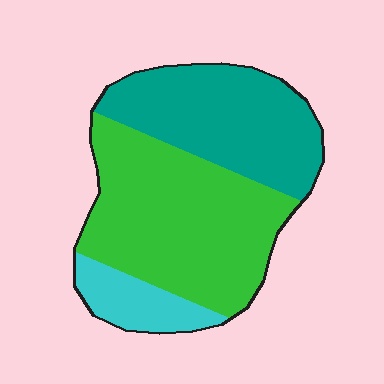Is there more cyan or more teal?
Teal.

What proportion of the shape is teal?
Teal covers about 35% of the shape.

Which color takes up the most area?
Green, at roughly 50%.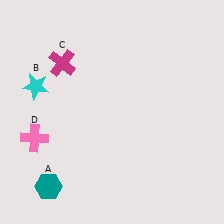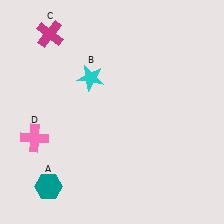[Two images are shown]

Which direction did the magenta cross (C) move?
The magenta cross (C) moved up.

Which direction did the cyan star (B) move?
The cyan star (B) moved right.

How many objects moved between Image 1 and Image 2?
2 objects moved between the two images.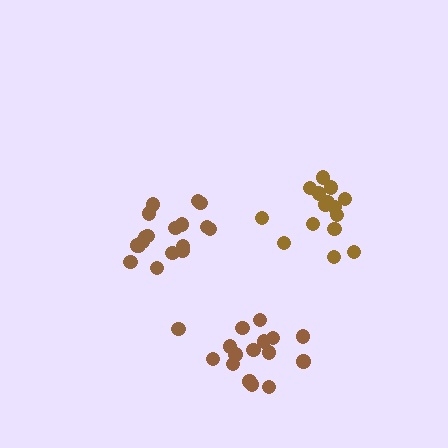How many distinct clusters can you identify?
There are 3 distinct clusters.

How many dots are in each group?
Group 1: 19 dots, Group 2: 15 dots, Group 3: 15 dots (49 total).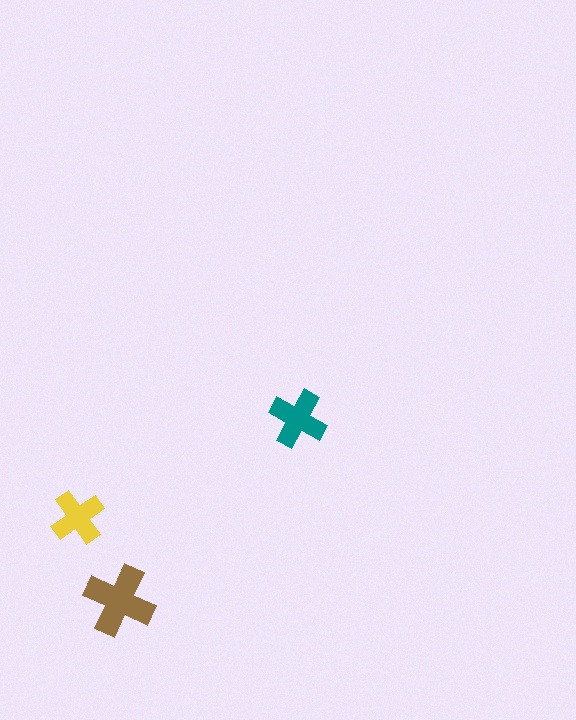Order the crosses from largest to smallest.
the brown one, the teal one, the yellow one.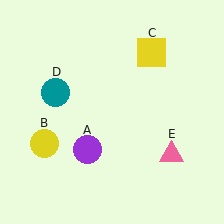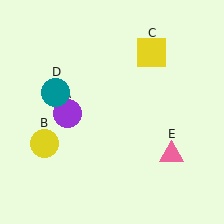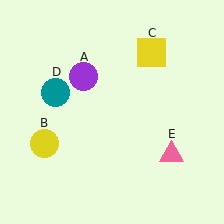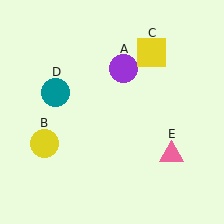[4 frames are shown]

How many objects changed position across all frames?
1 object changed position: purple circle (object A).